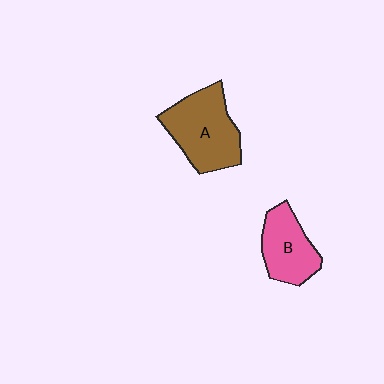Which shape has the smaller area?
Shape B (pink).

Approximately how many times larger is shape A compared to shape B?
Approximately 1.4 times.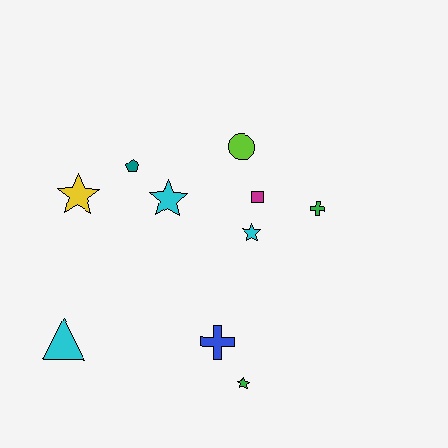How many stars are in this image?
There are 4 stars.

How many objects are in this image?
There are 10 objects.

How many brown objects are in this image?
There are no brown objects.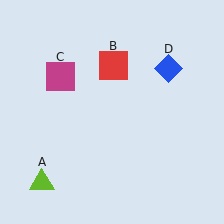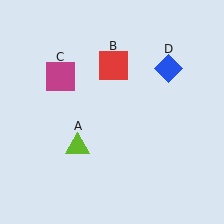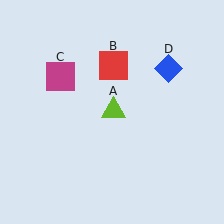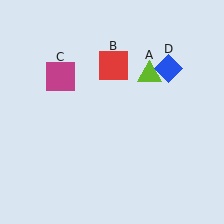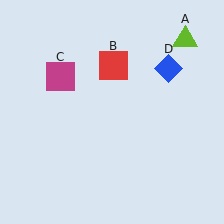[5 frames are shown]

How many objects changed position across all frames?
1 object changed position: lime triangle (object A).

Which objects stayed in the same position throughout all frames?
Red square (object B) and magenta square (object C) and blue diamond (object D) remained stationary.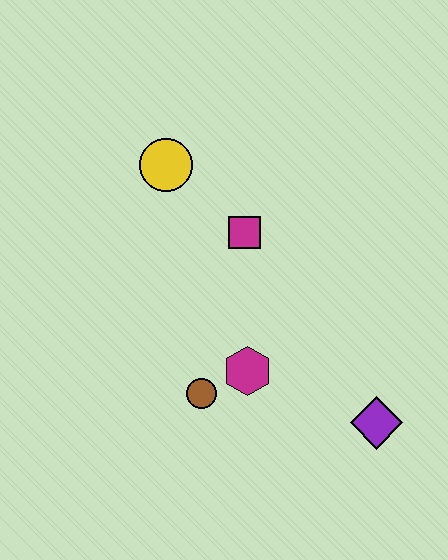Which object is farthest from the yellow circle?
The purple diamond is farthest from the yellow circle.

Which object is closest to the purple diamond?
The magenta hexagon is closest to the purple diamond.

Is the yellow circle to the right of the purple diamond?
No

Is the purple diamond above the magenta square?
No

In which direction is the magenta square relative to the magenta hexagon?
The magenta square is above the magenta hexagon.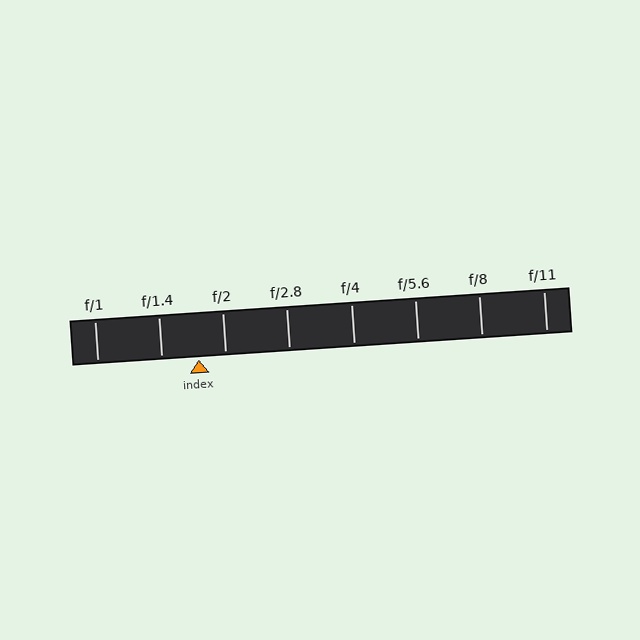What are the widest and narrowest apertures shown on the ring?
The widest aperture shown is f/1 and the narrowest is f/11.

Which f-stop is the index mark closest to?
The index mark is closest to f/2.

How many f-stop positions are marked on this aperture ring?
There are 8 f-stop positions marked.